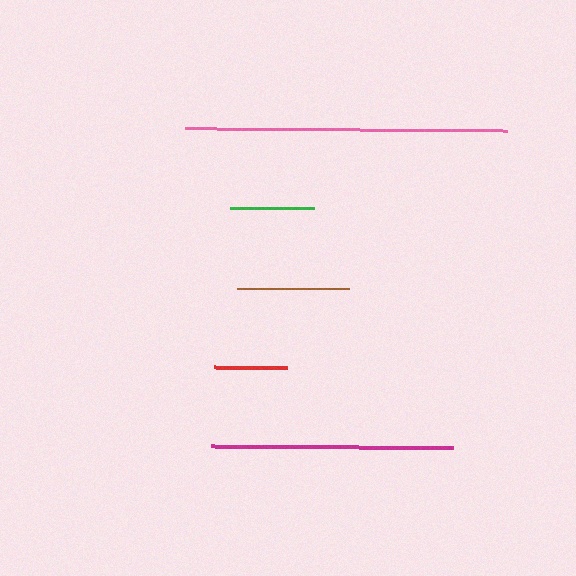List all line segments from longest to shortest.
From longest to shortest: pink, magenta, brown, green, red.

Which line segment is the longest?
The pink line is the longest at approximately 322 pixels.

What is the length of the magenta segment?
The magenta segment is approximately 243 pixels long.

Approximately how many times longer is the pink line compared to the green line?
The pink line is approximately 3.8 times the length of the green line.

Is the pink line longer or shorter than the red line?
The pink line is longer than the red line.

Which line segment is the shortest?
The red line is the shortest at approximately 72 pixels.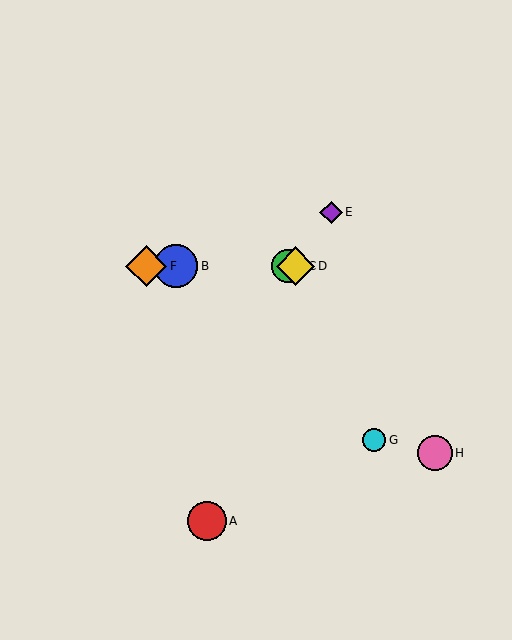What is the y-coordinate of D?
Object D is at y≈266.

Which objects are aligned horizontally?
Objects B, C, D, F are aligned horizontally.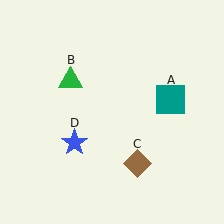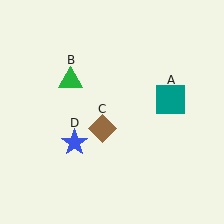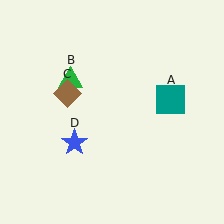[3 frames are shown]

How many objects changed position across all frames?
1 object changed position: brown diamond (object C).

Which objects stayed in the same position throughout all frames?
Teal square (object A) and green triangle (object B) and blue star (object D) remained stationary.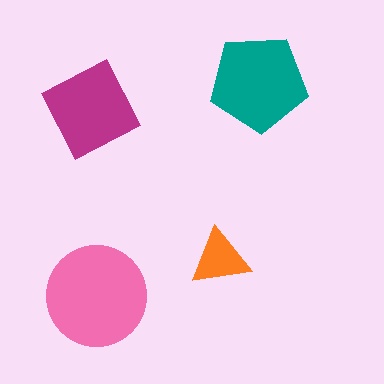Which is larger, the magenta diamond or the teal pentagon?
The teal pentagon.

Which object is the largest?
The pink circle.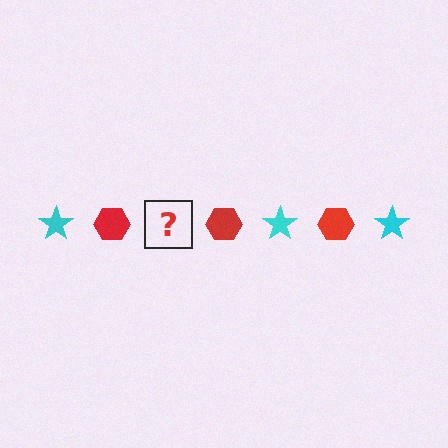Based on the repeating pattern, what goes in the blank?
The blank should be a cyan star.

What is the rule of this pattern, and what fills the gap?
The rule is that the pattern alternates between cyan star and red hexagon. The gap should be filled with a cyan star.